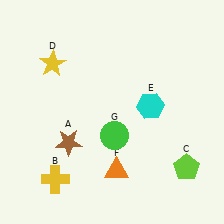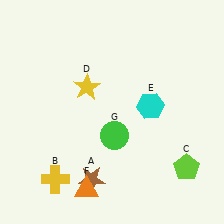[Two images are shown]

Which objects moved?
The objects that moved are: the brown star (A), the yellow star (D), the orange triangle (F).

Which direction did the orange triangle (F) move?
The orange triangle (F) moved left.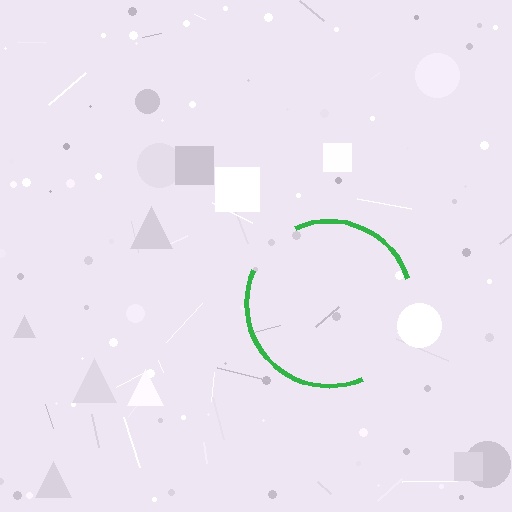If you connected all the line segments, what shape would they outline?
They would outline a circle.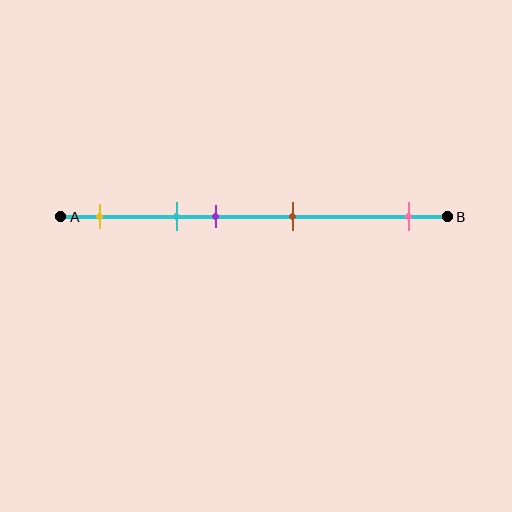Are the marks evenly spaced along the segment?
No, the marks are not evenly spaced.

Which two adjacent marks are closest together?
The cyan and purple marks are the closest adjacent pair.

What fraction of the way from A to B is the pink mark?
The pink mark is approximately 90% (0.9) of the way from A to B.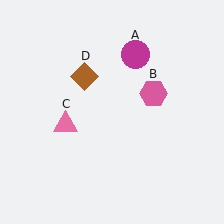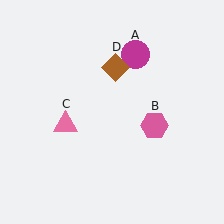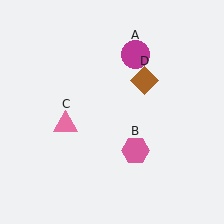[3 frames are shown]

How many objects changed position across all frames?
2 objects changed position: pink hexagon (object B), brown diamond (object D).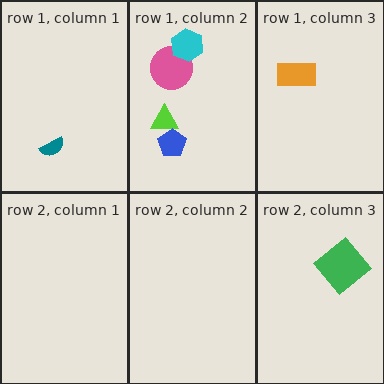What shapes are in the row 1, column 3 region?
The orange rectangle.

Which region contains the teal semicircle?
The row 1, column 1 region.